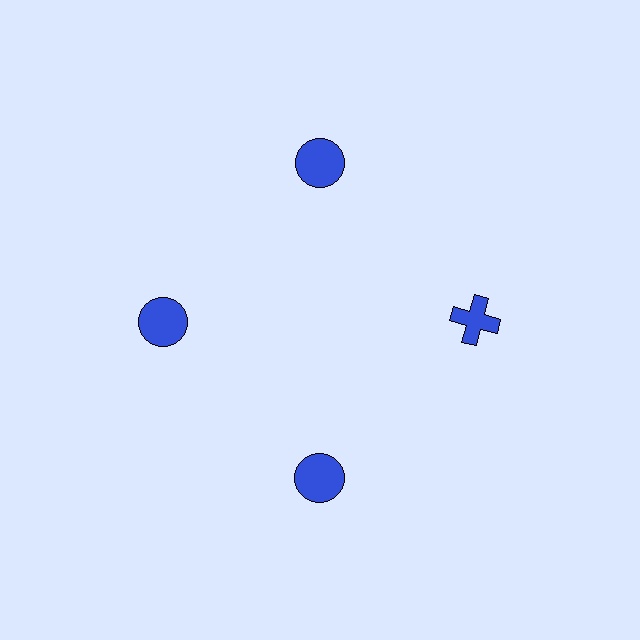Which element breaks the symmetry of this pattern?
The blue cross at roughly the 3 o'clock position breaks the symmetry. All other shapes are blue circles.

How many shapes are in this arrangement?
There are 4 shapes arranged in a ring pattern.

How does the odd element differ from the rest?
It has a different shape: cross instead of circle.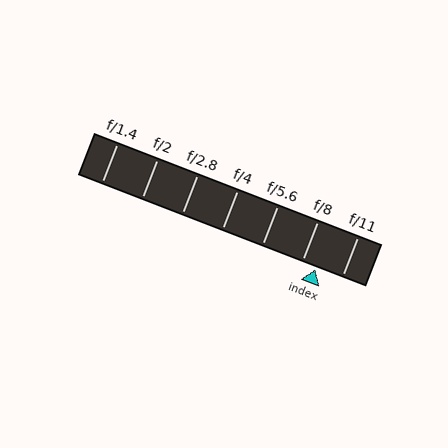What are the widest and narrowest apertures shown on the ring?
The widest aperture shown is f/1.4 and the narrowest is f/11.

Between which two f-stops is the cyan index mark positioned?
The index mark is between f/8 and f/11.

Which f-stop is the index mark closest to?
The index mark is closest to f/8.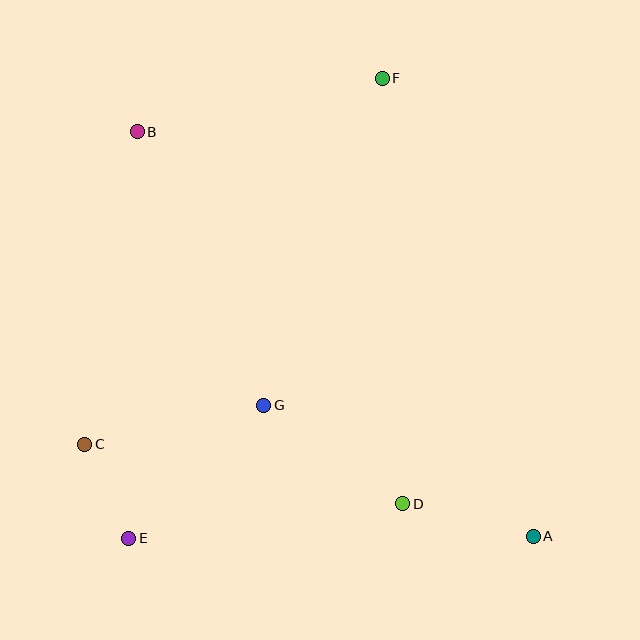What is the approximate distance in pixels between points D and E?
The distance between D and E is approximately 277 pixels.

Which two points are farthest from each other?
Points A and B are farthest from each other.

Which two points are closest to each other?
Points C and E are closest to each other.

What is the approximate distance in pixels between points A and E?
The distance between A and E is approximately 405 pixels.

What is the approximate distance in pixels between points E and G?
The distance between E and G is approximately 190 pixels.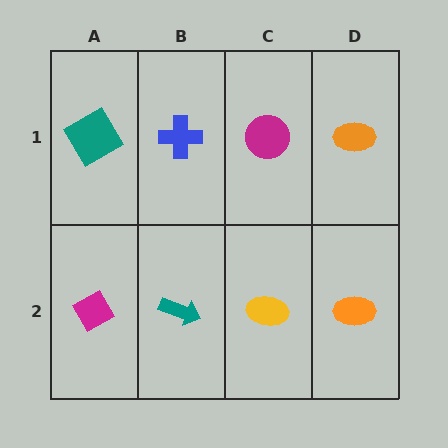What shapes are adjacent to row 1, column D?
An orange ellipse (row 2, column D), a magenta circle (row 1, column C).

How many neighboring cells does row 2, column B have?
3.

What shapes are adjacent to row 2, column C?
A magenta circle (row 1, column C), a teal arrow (row 2, column B), an orange ellipse (row 2, column D).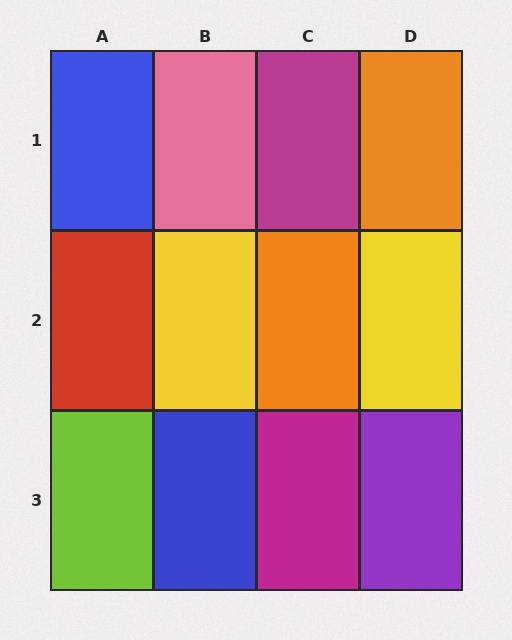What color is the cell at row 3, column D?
Purple.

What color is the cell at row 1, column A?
Blue.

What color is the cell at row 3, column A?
Lime.